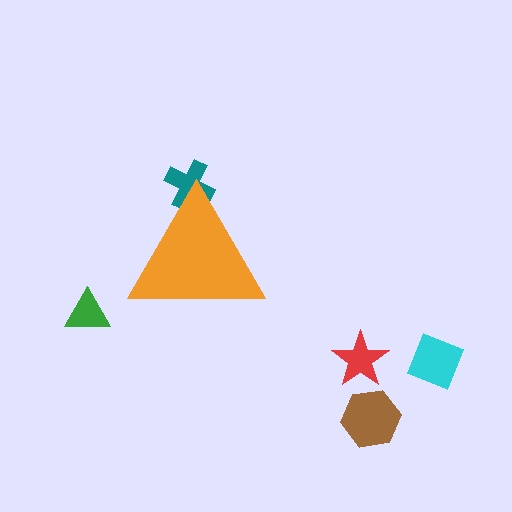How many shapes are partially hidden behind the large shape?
1 shape is partially hidden.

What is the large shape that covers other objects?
An orange triangle.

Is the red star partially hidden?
No, the red star is fully visible.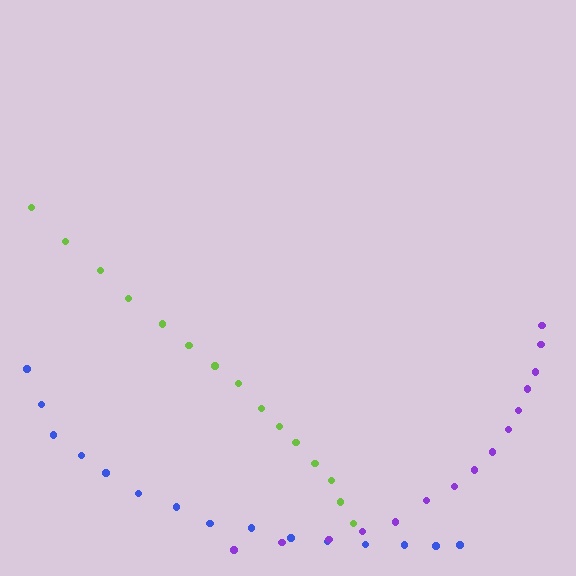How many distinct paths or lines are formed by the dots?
There are 3 distinct paths.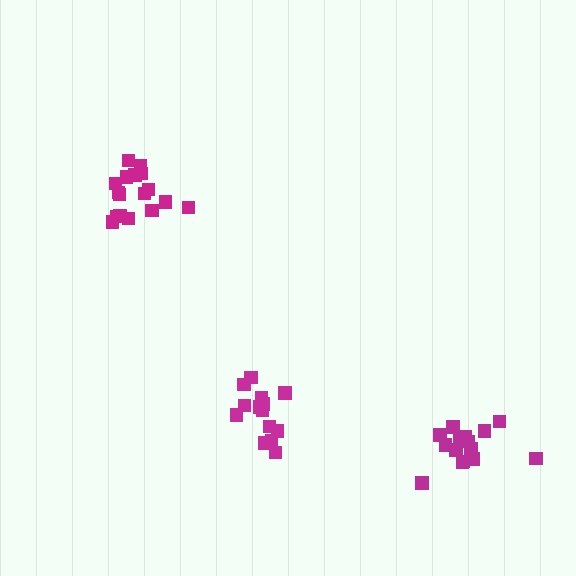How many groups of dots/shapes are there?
There are 3 groups.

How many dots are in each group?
Group 1: 14 dots, Group 2: 15 dots, Group 3: 17 dots (46 total).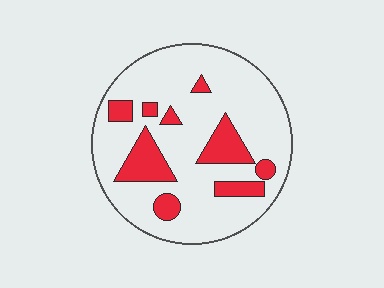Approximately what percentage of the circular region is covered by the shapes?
Approximately 20%.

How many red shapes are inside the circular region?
9.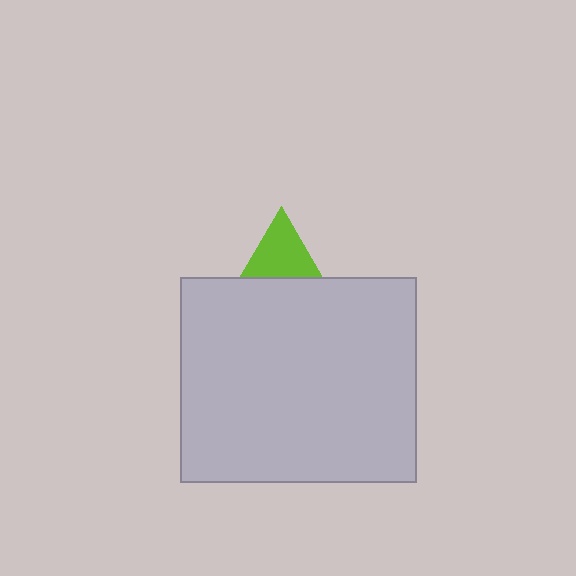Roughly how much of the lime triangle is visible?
A small part of it is visible (roughly 43%).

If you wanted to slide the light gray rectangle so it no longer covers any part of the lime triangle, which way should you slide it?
Slide it down — that is the most direct way to separate the two shapes.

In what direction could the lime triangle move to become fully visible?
The lime triangle could move up. That would shift it out from behind the light gray rectangle entirely.